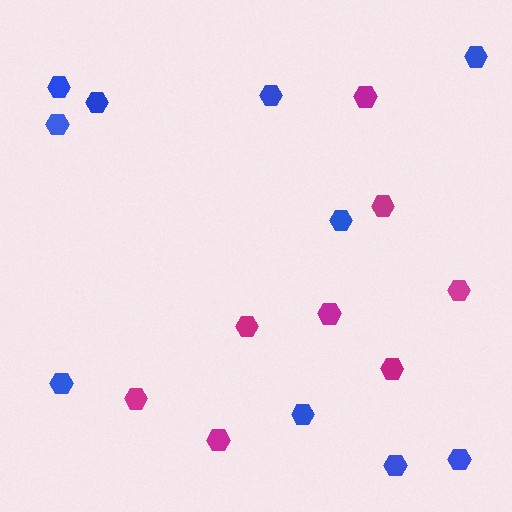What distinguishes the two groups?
There are 2 groups: one group of blue hexagons (10) and one group of magenta hexagons (8).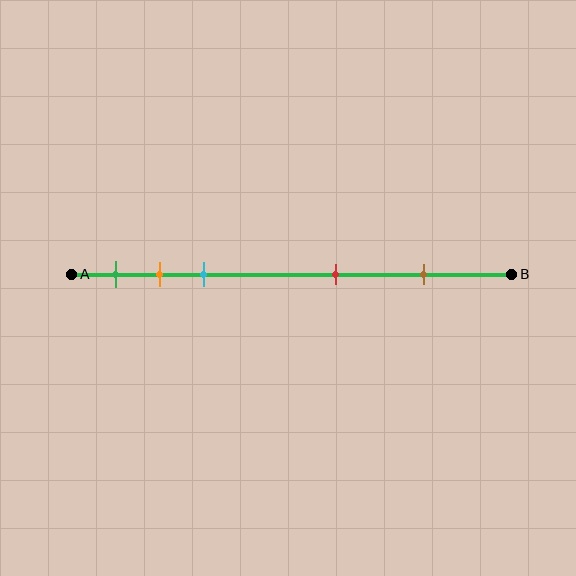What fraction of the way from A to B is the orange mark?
The orange mark is approximately 20% (0.2) of the way from A to B.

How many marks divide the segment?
There are 5 marks dividing the segment.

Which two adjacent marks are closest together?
The orange and cyan marks are the closest adjacent pair.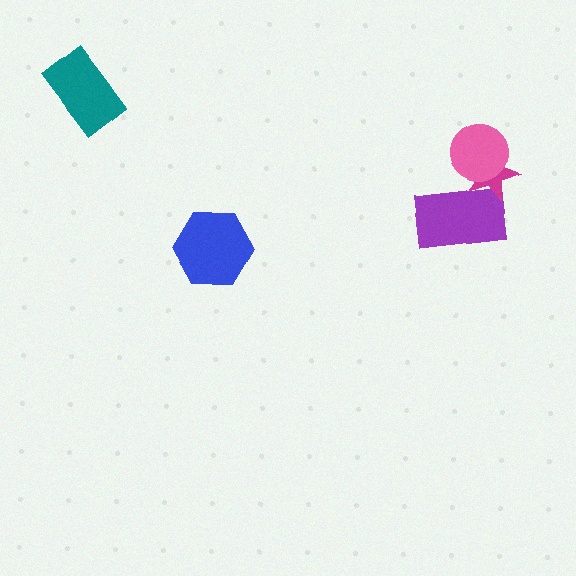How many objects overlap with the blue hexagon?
0 objects overlap with the blue hexagon.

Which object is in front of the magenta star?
The pink circle is in front of the magenta star.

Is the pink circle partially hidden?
No, no other shape covers it.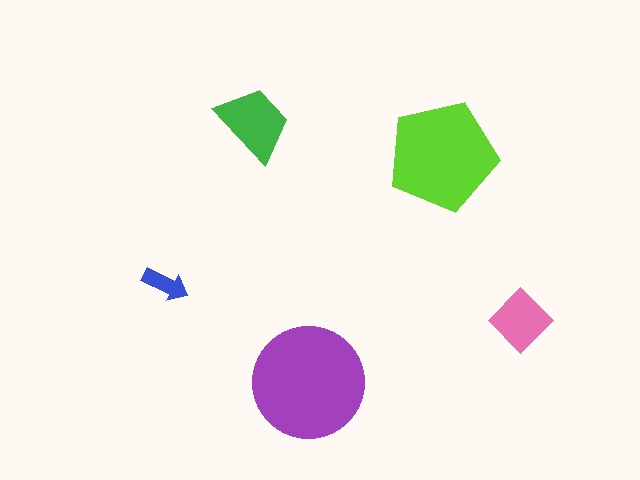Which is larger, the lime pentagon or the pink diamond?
The lime pentagon.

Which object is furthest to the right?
The pink diamond is rightmost.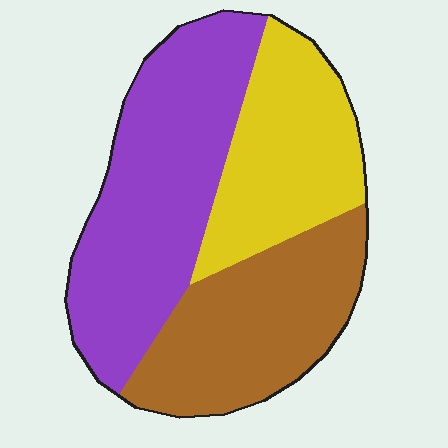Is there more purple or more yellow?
Purple.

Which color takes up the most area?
Purple, at roughly 40%.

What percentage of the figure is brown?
Brown covers 31% of the figure.